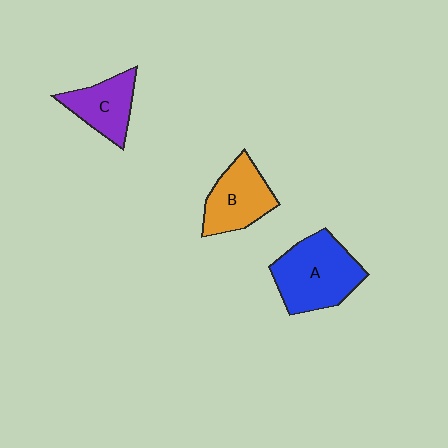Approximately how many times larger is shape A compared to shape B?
Approximately 1.4 times.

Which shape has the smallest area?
Shape C (purple).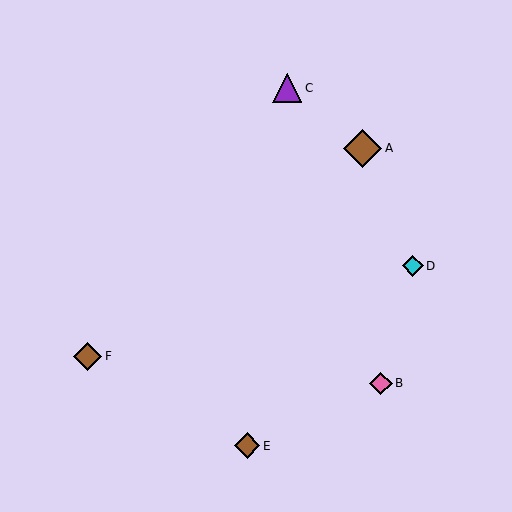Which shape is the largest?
The brown diamond (labeled A) is the largest.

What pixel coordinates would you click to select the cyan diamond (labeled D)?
Click at (413, 266) to select the cyan diamond D.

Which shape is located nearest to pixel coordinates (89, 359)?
The brown diamond (labeled F) at (88, 356) is nearest to that location.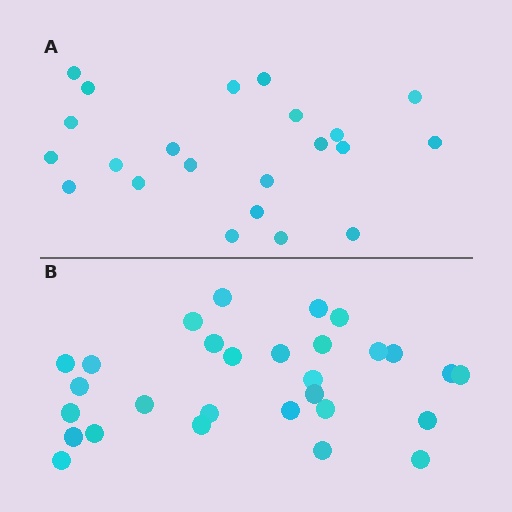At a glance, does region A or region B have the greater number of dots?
Region B (the bottom region) has more dots.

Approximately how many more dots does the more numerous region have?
Region B has roughly 8 or so more dots than region A.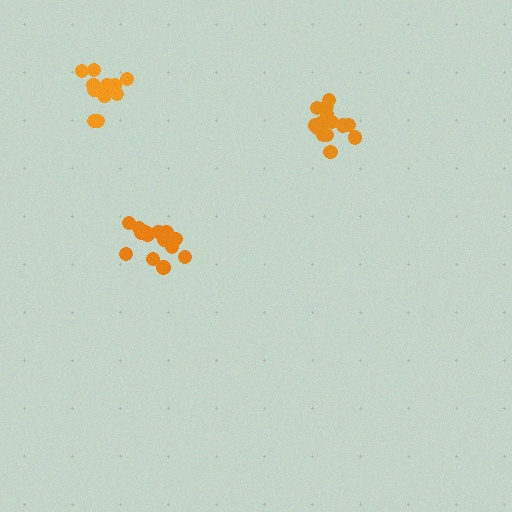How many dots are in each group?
Group 1: 16 dots, Group 2: 16 dots, Group 3: 13 dots (45 total).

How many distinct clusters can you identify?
There are 3 distinct clusters.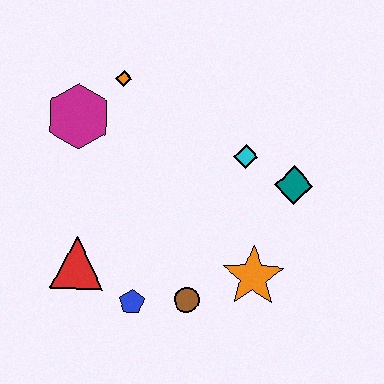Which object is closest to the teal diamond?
The cyan diamond is closest to the teal diamond.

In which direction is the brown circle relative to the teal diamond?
The brown circle is below the teal diamond.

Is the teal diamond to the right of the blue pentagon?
Yes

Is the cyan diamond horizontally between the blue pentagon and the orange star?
Yes